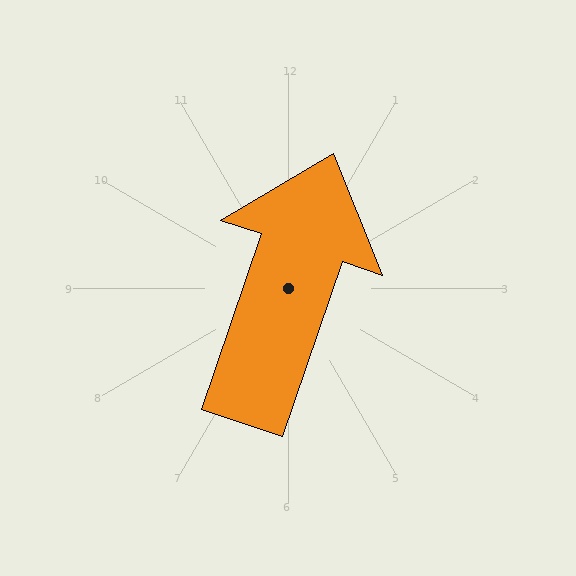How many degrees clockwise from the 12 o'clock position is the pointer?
Approximately 19 degrees.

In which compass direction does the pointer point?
North.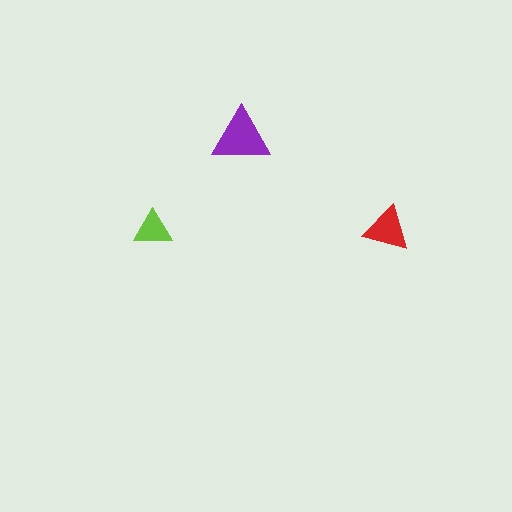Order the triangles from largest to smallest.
the purple one, the red one, the lime one.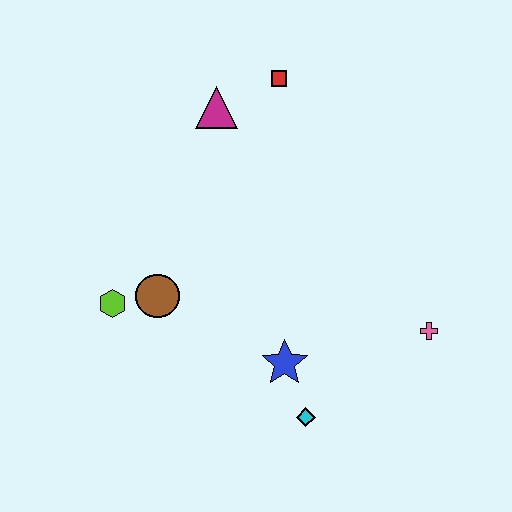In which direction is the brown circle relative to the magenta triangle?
The brown circle is below the magenta triangle.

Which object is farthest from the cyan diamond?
The red square is farthest from the cyan diamond.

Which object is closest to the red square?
The magenta triangle is closest to the red square.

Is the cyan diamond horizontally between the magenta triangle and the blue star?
No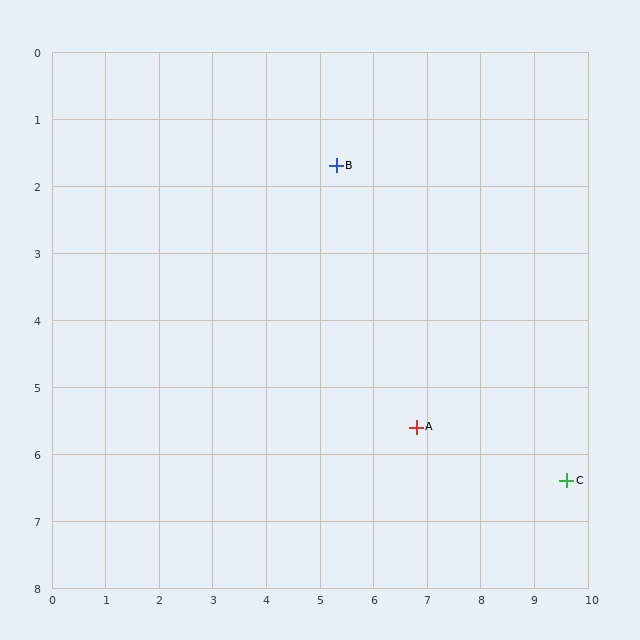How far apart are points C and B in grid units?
Points C and B are about 6.4 grid units apart.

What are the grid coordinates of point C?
Point C is at approximately (9.6, 6.4).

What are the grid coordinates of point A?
Point A is at approximately (6.8, 5.6).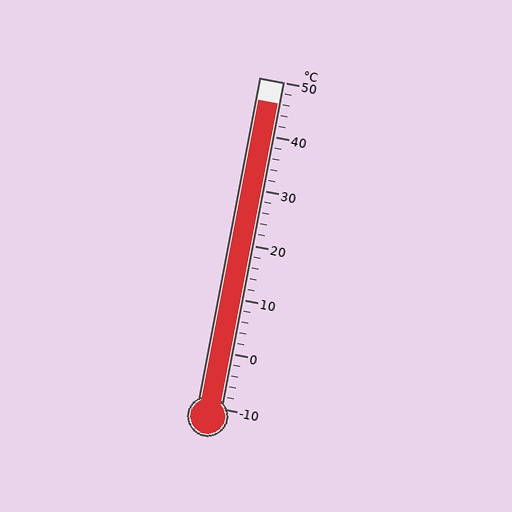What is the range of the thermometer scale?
The thermometer scale ranges from -10°C to 50°C.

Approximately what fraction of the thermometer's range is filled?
The thermometer is filled to approximately 95% of its range.